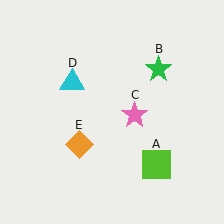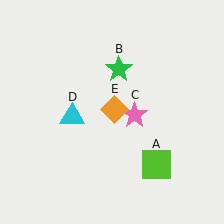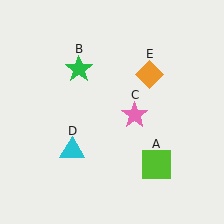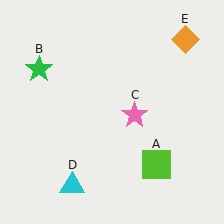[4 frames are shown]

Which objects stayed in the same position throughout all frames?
Lime square (object A) and pink star (object C) remained stationary.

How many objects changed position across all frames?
3 objects changed position: green star (object B), cyan triangle (object D), orange diamond (object E).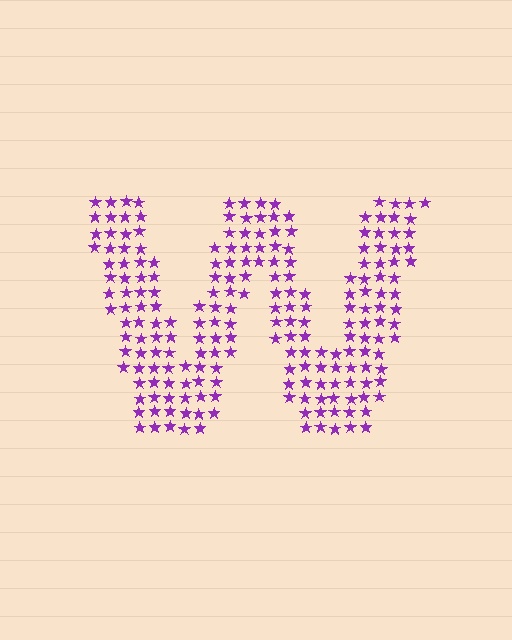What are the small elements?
The small elements are stars.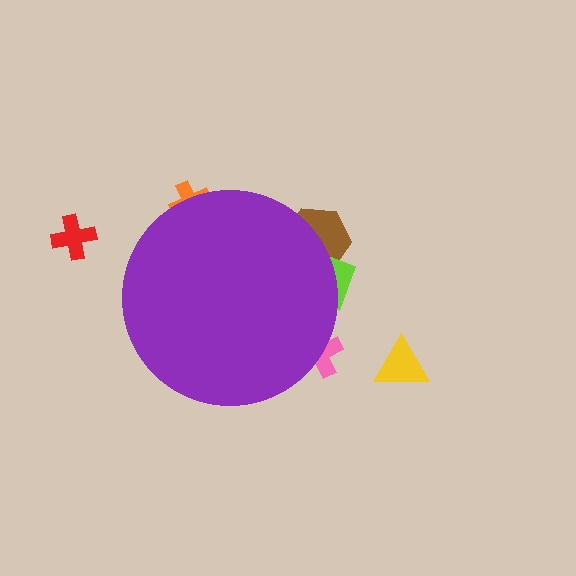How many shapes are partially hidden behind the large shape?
4 shapes are partially hidden.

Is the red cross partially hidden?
No, the red cross is fully visible.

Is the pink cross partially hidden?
Yes, the pink cross is partially hidden behind the purple circle.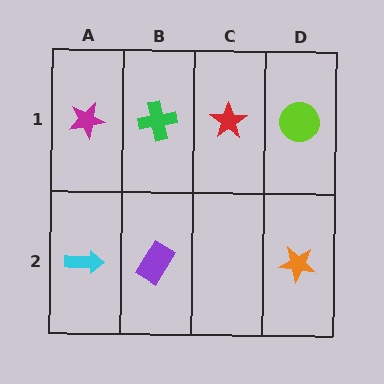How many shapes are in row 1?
4 shapes.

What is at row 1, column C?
A red star.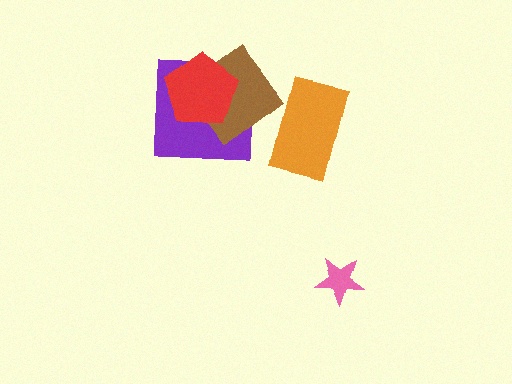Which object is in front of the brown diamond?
The red pentagon is in front of the brown diamond.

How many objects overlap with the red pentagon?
2 objects overlap with the red pentagon.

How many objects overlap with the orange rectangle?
0 objects overlap with the orange rectangle.